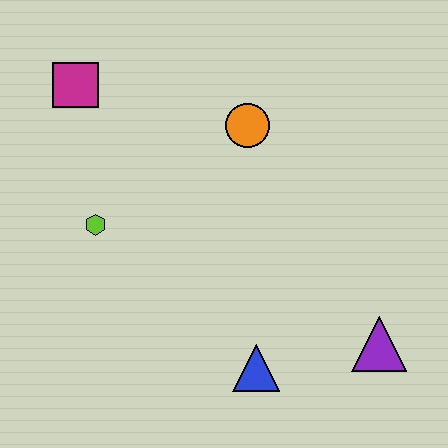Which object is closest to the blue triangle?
The purple triangle is closest to the blue triangle.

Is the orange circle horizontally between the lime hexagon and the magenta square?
No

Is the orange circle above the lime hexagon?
Yes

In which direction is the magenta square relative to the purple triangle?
The magenta square is to the left of the purple triangle.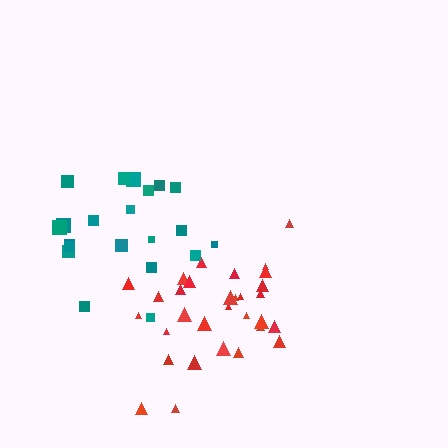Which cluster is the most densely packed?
Red.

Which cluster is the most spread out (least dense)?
Teal.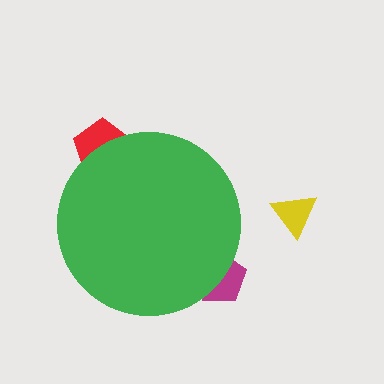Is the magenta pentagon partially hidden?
Yes, the magenta pentagon is partially hidden behind the green circle.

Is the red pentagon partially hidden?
Yes, the red pentagon is partially hidden behind the green circle.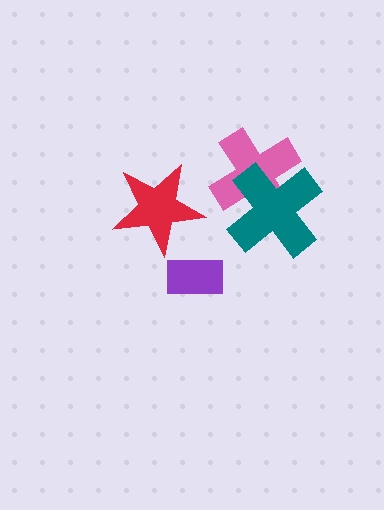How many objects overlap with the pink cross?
1 object overlaps with the pink cross.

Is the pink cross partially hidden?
Yes, it is partially covered by another shape.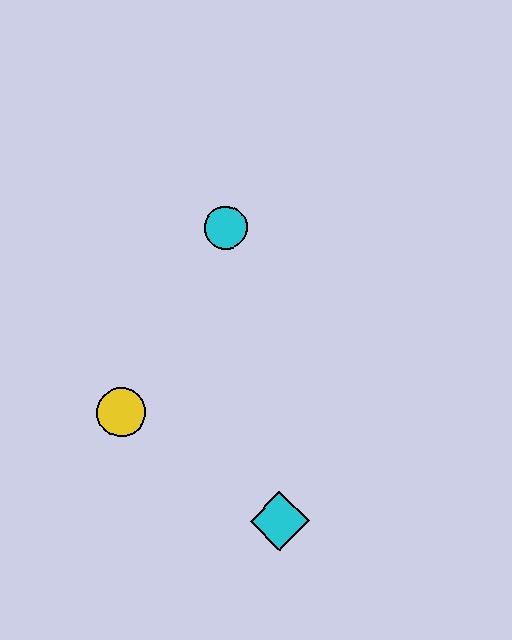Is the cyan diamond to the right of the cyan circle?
Yes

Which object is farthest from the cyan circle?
The cyan diamond is farthest from the cyan circle.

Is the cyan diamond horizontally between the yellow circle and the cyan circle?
No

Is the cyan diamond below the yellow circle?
Yes